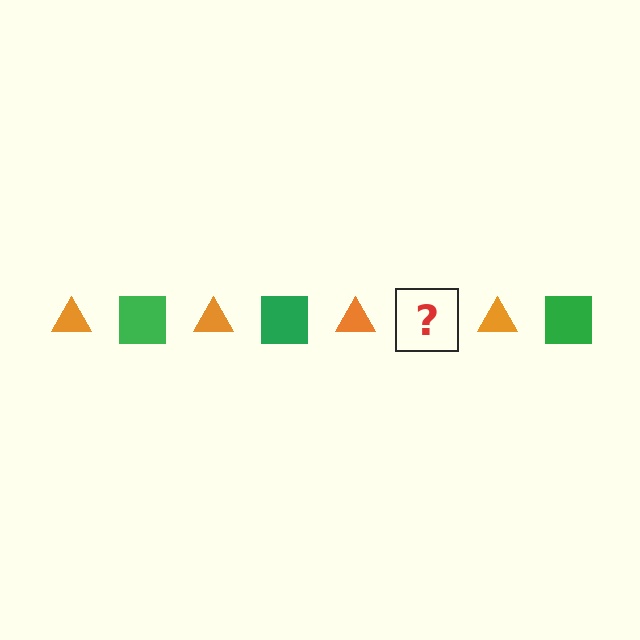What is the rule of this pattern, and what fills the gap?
The rule is that the pattern alternates between orange triangle and green square. The gap should be filled with a green square.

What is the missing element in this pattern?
The missing element is a green square.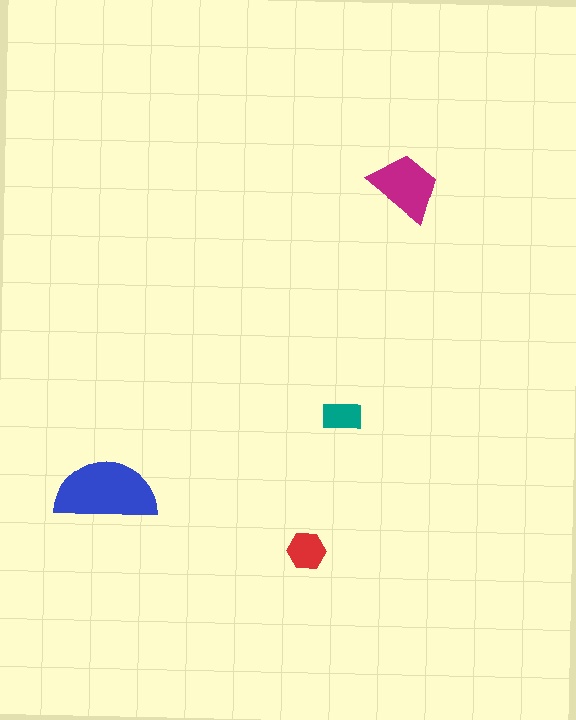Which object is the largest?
The blue semicircle.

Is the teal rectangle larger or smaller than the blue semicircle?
Smaller.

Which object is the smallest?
The teal rectangle.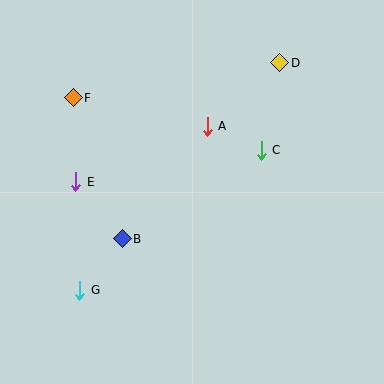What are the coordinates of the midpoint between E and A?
The midpoint between E and A is at (142, 154).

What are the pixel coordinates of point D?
Point D is at (280, 63).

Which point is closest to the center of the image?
Point A at (207, 126) is closest to the center.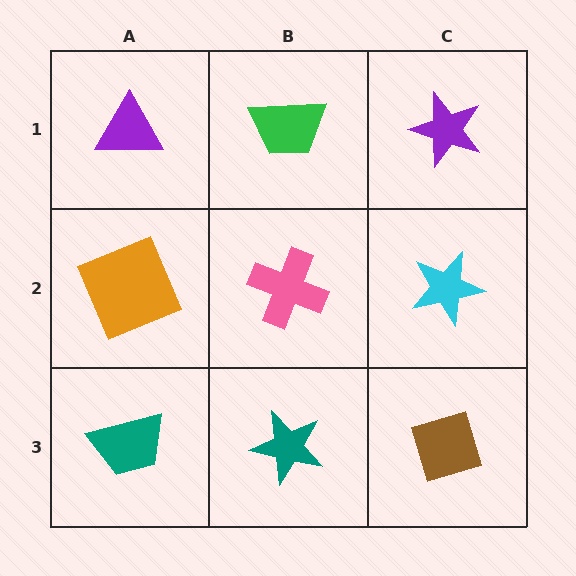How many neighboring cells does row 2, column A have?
3.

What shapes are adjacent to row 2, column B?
A green trapezoid (row 1, column B), a teal star (row 3, column B), an orange square (row 2, column A), a cyan star (row 2, column C).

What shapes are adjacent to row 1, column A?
An orange square (row 2, column A), a green trapezoid (row 1, column B).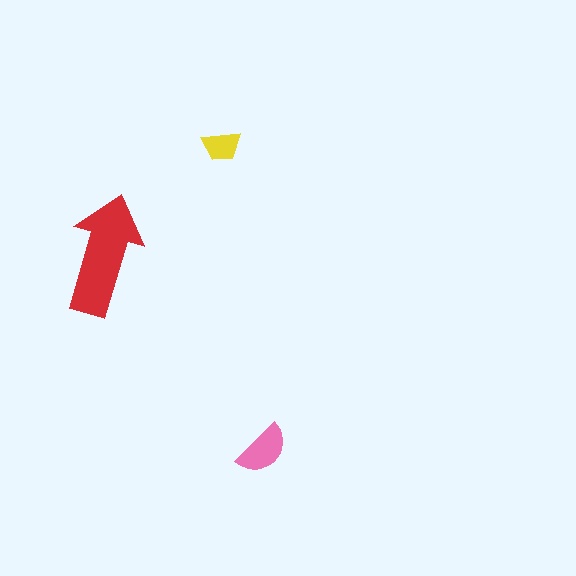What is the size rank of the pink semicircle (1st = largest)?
2nd.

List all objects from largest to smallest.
The red arrow, the pink semicircle, the yellow trapezoid.